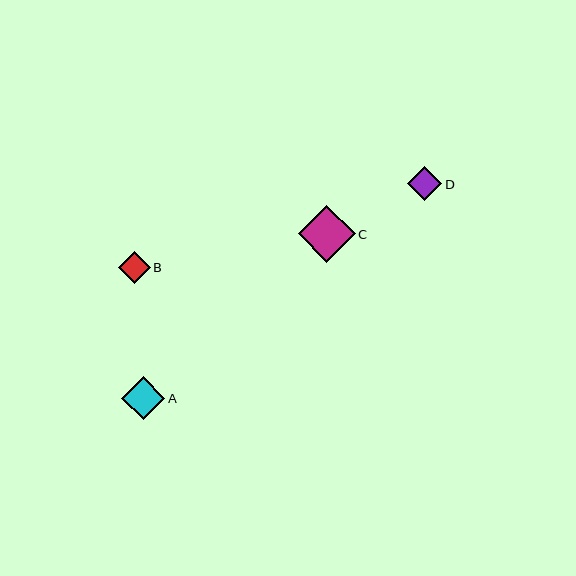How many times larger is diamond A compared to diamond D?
Diamond A is approximately 1.3 times the size of diamond D.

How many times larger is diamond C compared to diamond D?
Diamond C is approximately 1.7 times the size of diamond D.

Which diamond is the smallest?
Diamond B is the smallest with a size of approximately 32 pixels.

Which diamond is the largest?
Diamond C is the largest with a size of approximately 57 pixels.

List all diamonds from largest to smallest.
From largest to smallest: C, A, D, B.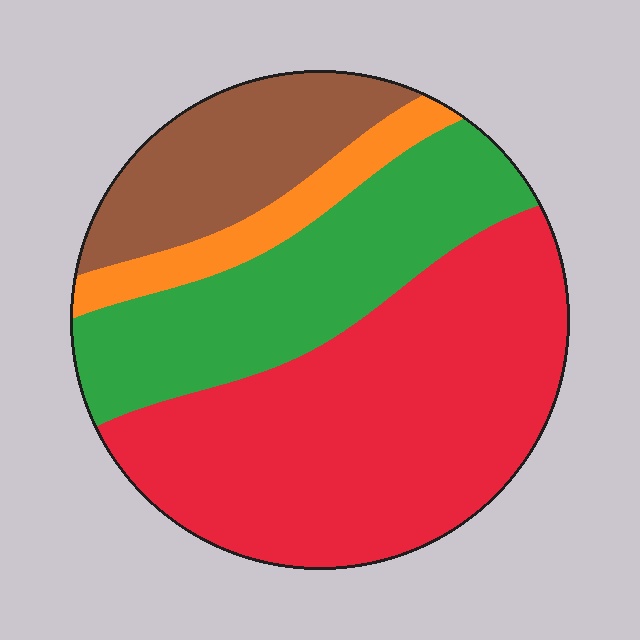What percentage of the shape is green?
Green takes up about one quarter (1/4) of the shape.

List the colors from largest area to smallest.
From largest to smallest: red, green, brown, orange.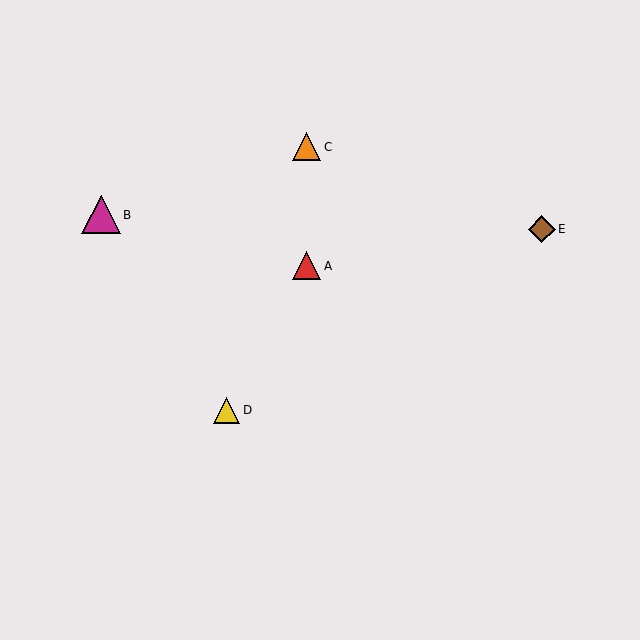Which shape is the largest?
The magenta triangle (labeled B) is the largest.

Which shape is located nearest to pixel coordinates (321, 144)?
The orange triangle (labeled C) at (306, 147) is nearest to that location.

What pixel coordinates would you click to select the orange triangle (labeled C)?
Click at (306, 147) to select the orange triangle C.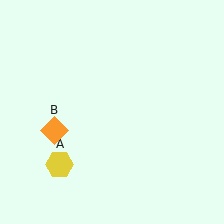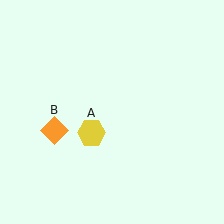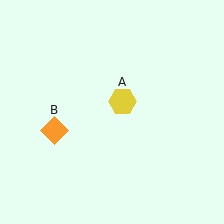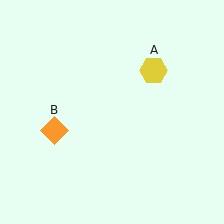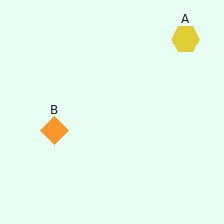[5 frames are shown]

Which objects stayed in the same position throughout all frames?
Orange diamond (object B) remained stationary.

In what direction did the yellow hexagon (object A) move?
The yellow hexagon (object A) moved up and to the right.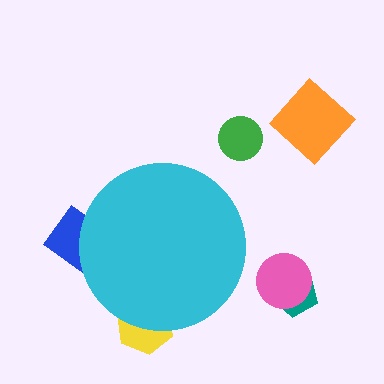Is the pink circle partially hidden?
No, the pink circle is fully visible.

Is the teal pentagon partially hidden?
No, the teal pentagon is fully visible.